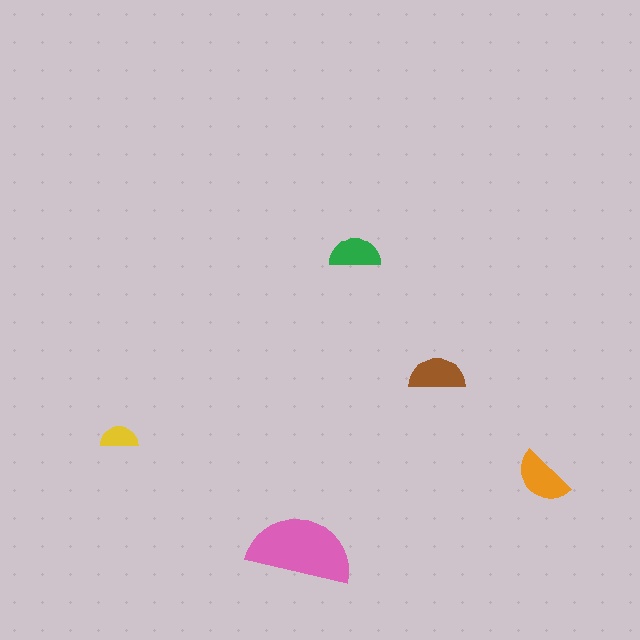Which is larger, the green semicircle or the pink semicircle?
The pink one.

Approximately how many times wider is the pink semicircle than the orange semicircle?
About 2 times wider.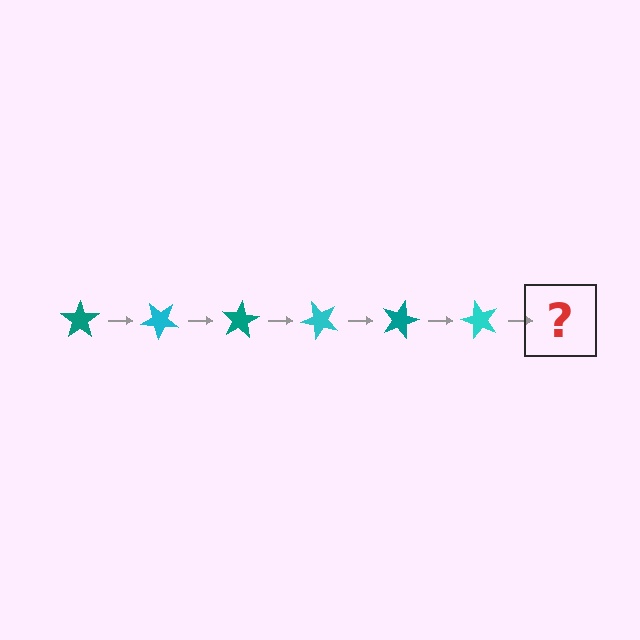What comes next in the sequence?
The next element should be a teal star, rotated 240 degrees from the start.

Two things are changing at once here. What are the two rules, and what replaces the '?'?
The two rules are that it rotates 40 degrees each step and the color cycles through teal and cyan. The '?' should be a teal star, rotated 240 degrees from the start.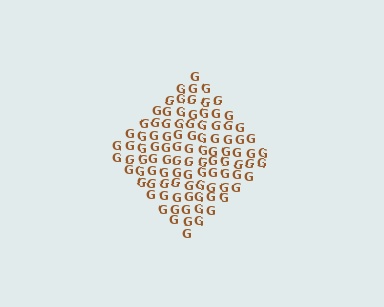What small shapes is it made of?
It is made of small letter G's.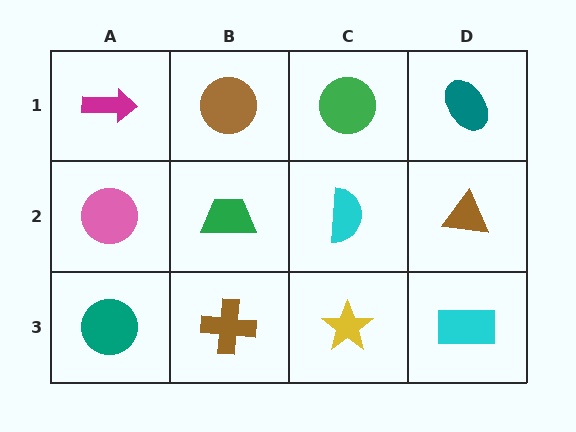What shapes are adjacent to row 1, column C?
A cyan semicircle (row 2, column C), a brown circle (row 1, column B), a teal ellipse (row 1, column D).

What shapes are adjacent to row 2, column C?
A green circle (row 1, column C), a yellow star (row 3, column C), a green trapezoid (row 2, column B), a brown triangle (row 2, column D).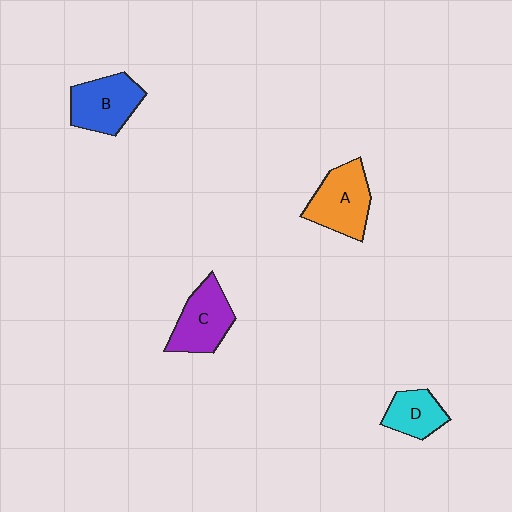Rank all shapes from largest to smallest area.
From largest to smallest: A (orange), B (blue), C (purple), D (cyan).